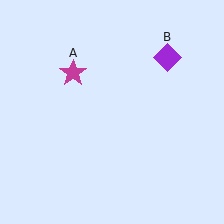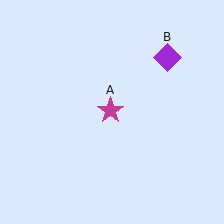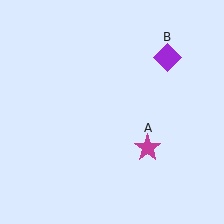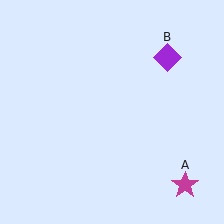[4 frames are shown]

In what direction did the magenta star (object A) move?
The magenta star (object A) moved down and to the right.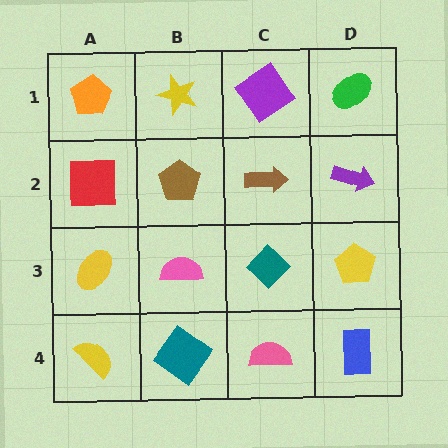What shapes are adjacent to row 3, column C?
A brown arrow (row 2, column C), a pink semicircle (row 4, column C), a pink semicircle (row 3, column B), a yellow pentagon (row 3, column D).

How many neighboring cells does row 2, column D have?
3.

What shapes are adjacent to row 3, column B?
A brown pentagon (row 2, column B), a teal diamond (row 4, column B), a yellow ellipse (row 3, column A), a teal diamond (row 3, column C).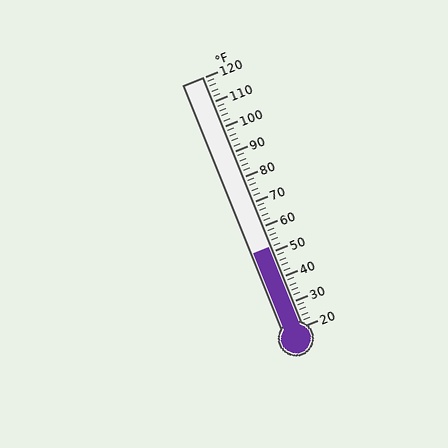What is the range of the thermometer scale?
The thermometer scale ranges from 20°F to 120°F.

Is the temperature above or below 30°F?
The temperature is above 30°F.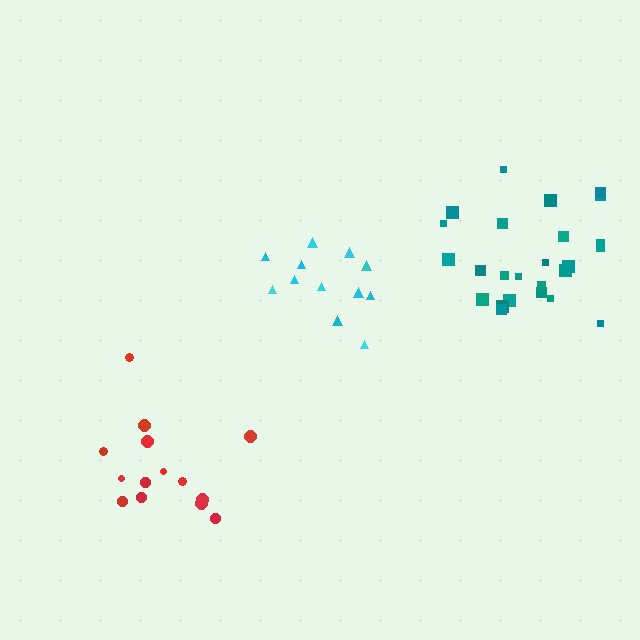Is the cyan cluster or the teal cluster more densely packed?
Teal.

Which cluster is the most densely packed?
Teal.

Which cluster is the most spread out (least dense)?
Red.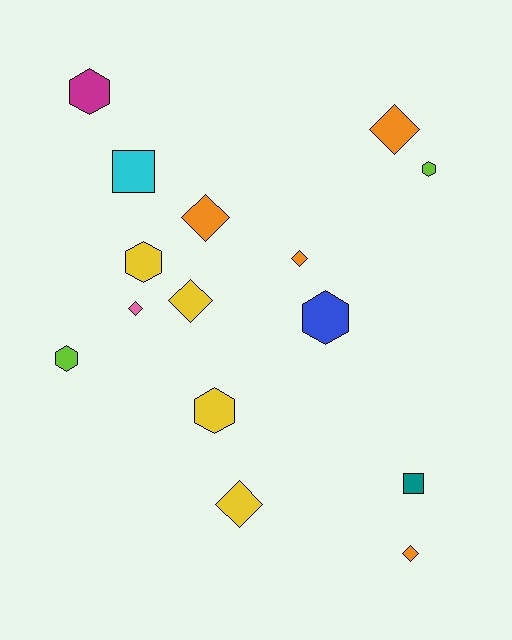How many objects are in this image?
There are 15 objects.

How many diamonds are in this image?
There are 7 diamonds.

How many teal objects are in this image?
There is 1 teal object.